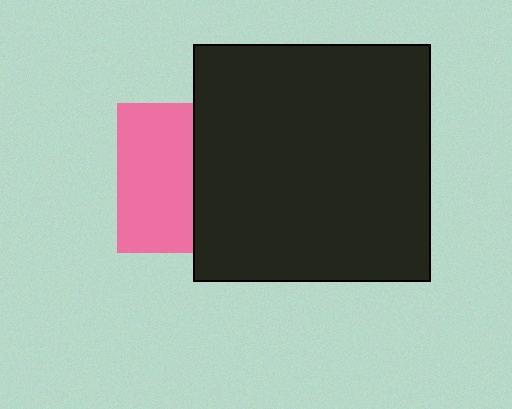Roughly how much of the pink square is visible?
About half of it is visible (roughly 51%).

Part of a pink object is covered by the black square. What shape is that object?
It is a square.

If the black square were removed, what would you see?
You would see the complete pink square.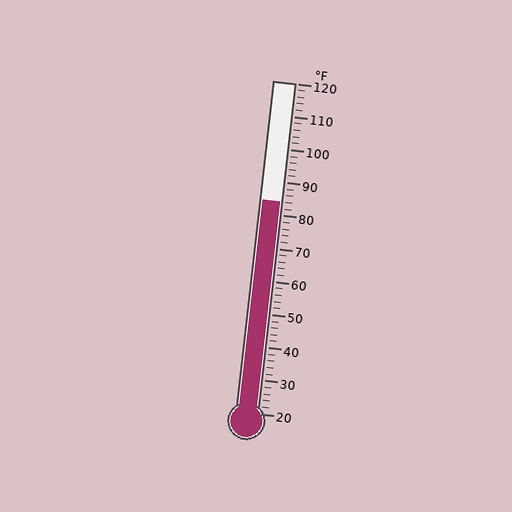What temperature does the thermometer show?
The thermometer shows approximately 84°F.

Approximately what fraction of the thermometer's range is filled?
The thermometer is filled to approximately 65% of its range.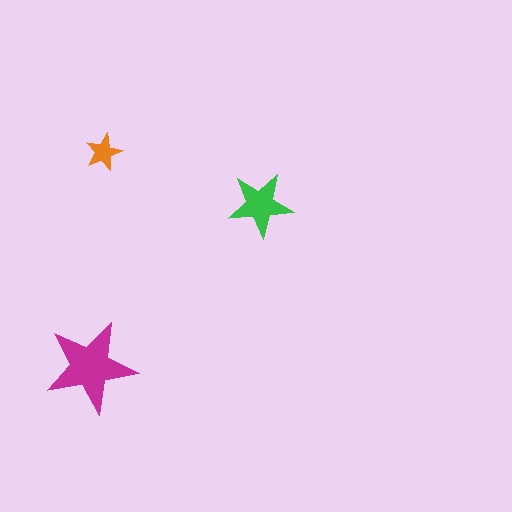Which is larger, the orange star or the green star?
The green one.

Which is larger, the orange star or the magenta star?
The magenta one.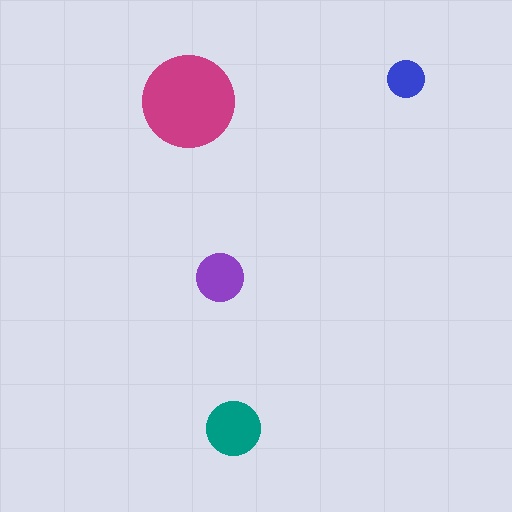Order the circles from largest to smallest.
the magenta one, the teal one, the purple one, the blue one.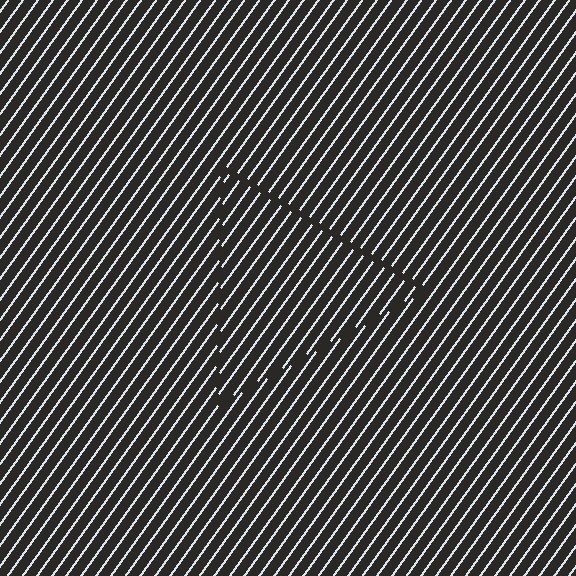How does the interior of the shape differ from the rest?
The interior of the shape contains the same grating, shifted by half a period — the contour is defined by the phase discontinuity where line-ends from the inner and outer gratings abut.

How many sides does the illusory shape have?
3 sides — the line-ends trace a triangle.